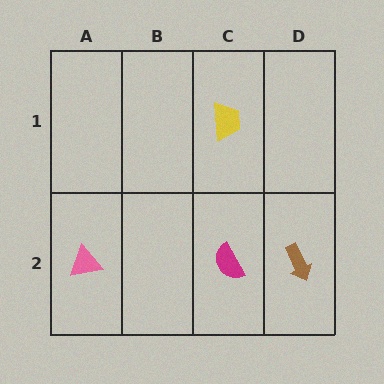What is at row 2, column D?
A brown arrow.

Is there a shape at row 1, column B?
No, that cell is empty.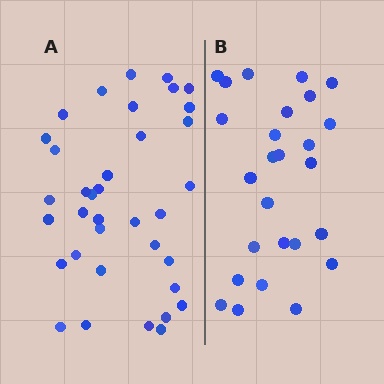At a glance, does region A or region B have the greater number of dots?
Region A (the left region) has more dots.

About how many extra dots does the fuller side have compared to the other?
Region A has roughly 10 or so more dots than region B.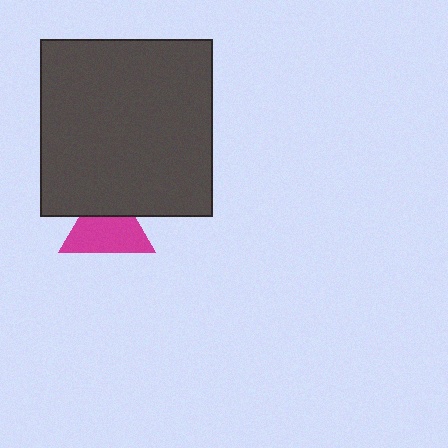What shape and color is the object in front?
The object in front is a dark gray rectangle.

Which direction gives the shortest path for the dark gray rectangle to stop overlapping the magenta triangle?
Moving up gives the shortest separation.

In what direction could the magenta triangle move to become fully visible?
The magenta triangle could move down. That would shift it out from behind the dark gray rectangle entirely.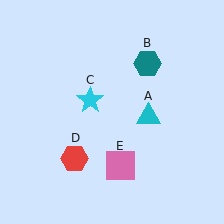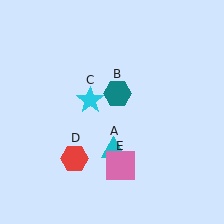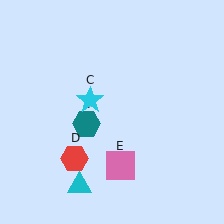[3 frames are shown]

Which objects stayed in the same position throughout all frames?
Cyan star (object C) and red hexagon (object D) and pink square (object E) remained stationary.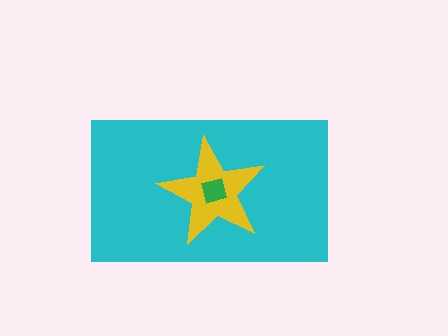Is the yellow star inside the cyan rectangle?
Yes.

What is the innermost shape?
The green diamond.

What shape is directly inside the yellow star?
The green diamond.